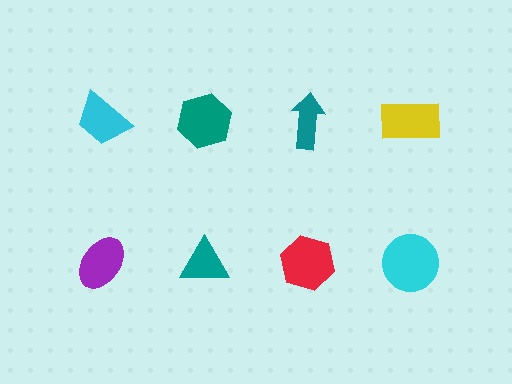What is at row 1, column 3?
A teal arrow.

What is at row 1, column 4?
A yellow rectangle.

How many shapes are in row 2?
4 shapes.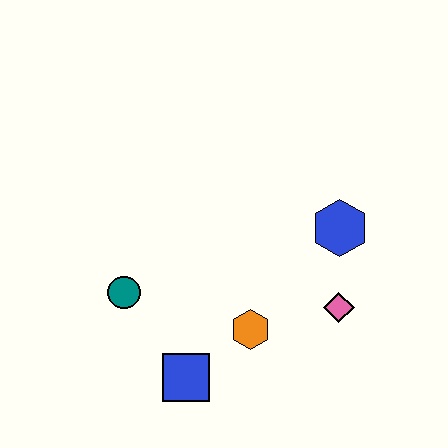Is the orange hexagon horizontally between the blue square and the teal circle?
No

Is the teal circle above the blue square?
Yes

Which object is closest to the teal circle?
The blue square is closest to the teal circle.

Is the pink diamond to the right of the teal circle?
Yes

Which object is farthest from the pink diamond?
The teal circle is farthest from the pink diamond.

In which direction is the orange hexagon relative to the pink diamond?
The orange hexagon is to the left of the pink diamond.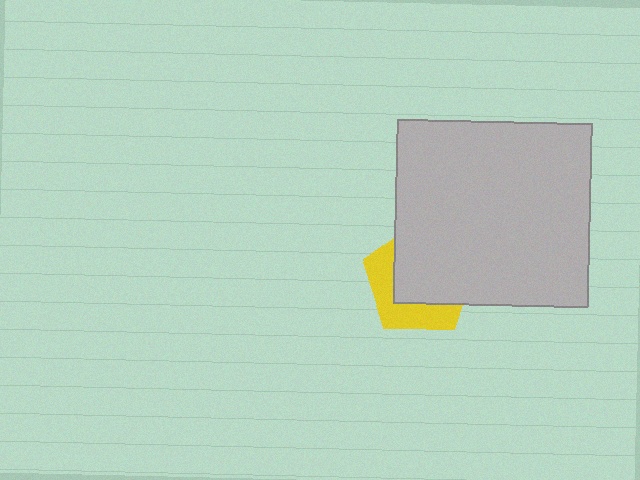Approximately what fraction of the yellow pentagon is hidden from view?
Roughly 62% of the yellow pentagon is hidden behind the light gray rectangle.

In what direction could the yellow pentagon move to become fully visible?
The yellow pentagon could move toward the lower-left. That would shift it out from behind the light gray rectangle entirely.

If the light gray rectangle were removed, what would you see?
You would see the complete yellow pentagon.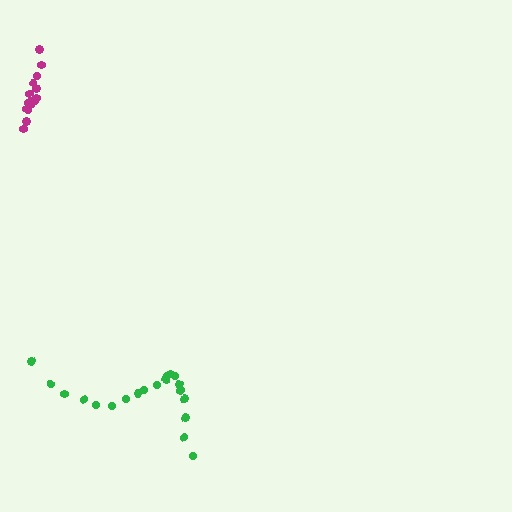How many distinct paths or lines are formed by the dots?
There are 2 distinct paths.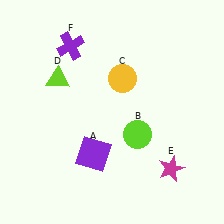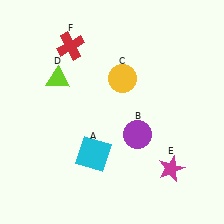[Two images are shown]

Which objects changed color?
A changed from purple to cyan. B changed from lime to purple. F changed from purple to red.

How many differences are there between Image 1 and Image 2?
There are 3 differences between the two images.